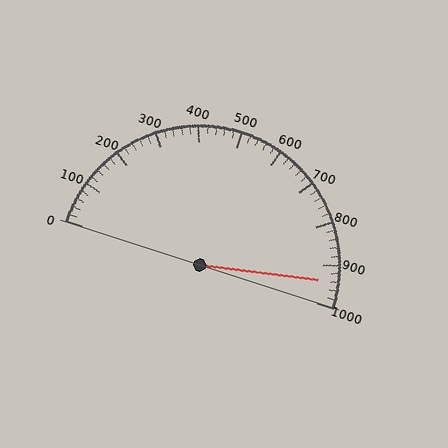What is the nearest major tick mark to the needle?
The nearest major tick mark is 900.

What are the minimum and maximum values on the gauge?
The gauge ranges from 0 to 1000.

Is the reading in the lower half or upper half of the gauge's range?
The reading is in the upper half of the range (0 to 1000).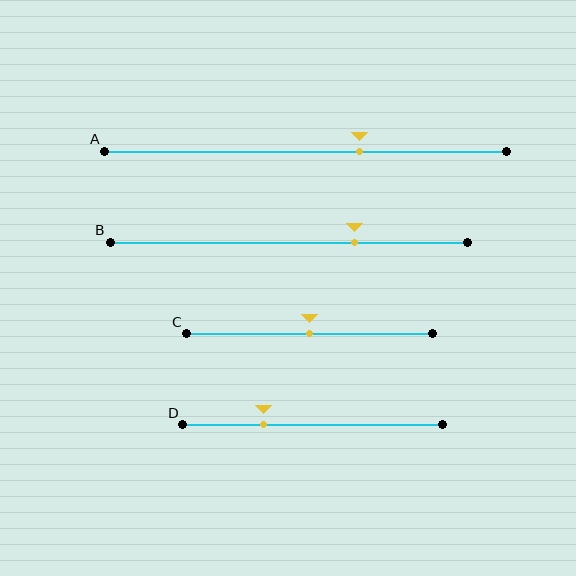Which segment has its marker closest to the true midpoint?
Segment C has its marker closest to the true midpoint.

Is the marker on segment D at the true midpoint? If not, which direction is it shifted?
No, the marker on segment D is shifted to the left by about 19% of the segment length.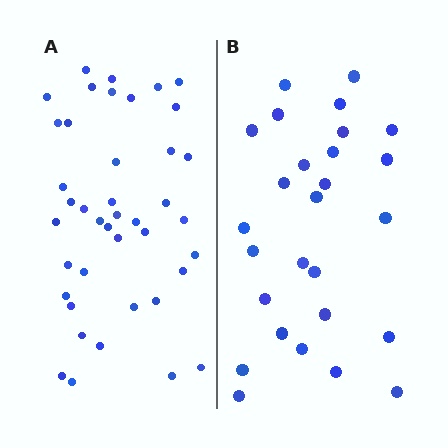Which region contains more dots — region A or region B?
Region A (the left region) has more dots.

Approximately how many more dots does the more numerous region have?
Region A has approximately 15 more dots than region B.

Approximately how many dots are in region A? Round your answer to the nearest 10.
About 40 dots. (The exact count is 41, which rounds to 40.)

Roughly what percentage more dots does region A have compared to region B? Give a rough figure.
About 50% more.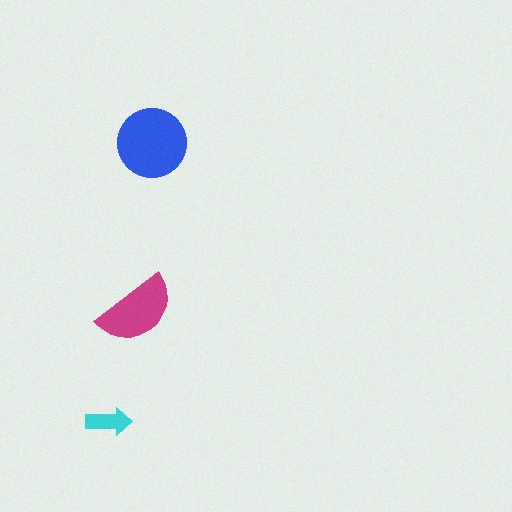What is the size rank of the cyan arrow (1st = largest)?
3rd.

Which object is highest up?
The blue circle is topmost.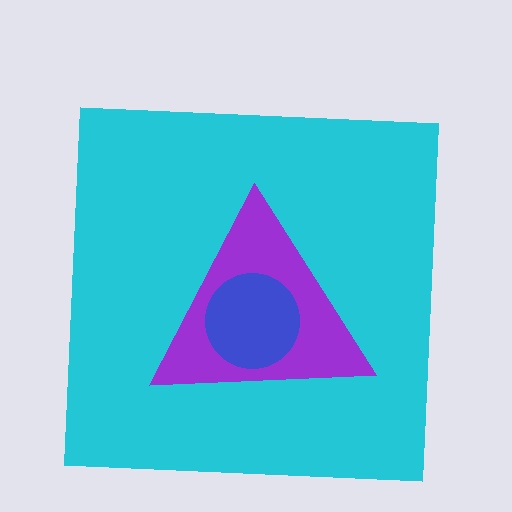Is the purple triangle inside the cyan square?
Yes.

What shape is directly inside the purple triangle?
The blue circle.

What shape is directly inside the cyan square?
The purple triangle.